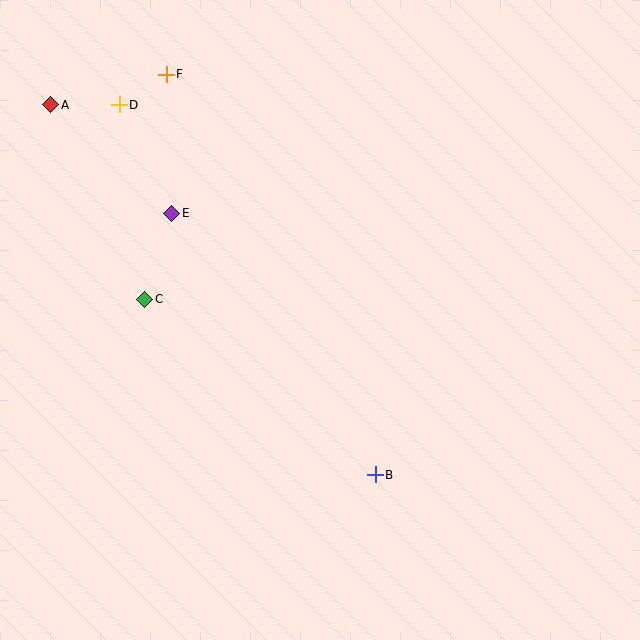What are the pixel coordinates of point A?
Point A is at (51, 105).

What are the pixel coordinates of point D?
Point D is at (119, 105).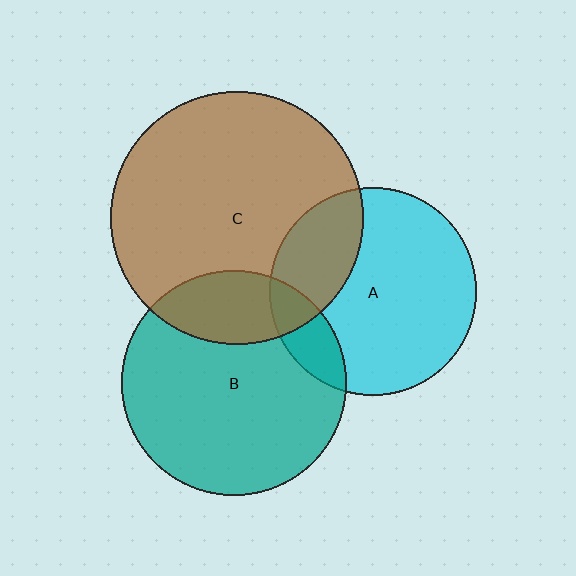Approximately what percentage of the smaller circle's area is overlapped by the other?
Approximately 20%.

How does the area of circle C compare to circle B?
Approximately 1.3 times.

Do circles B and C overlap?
Yes.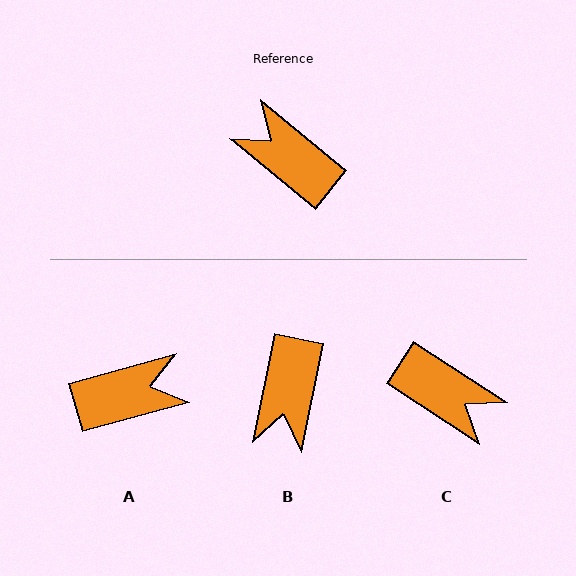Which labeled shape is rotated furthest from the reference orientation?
C, about 174 degrees away.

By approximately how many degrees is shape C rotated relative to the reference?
Approximately 174 degrees clockwise.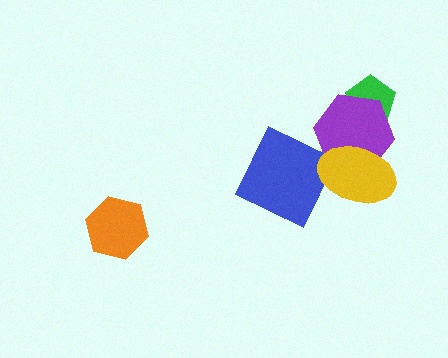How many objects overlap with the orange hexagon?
0 objects overlap with the orange hexagon.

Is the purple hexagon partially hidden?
Yes, it is partially covered by another shape.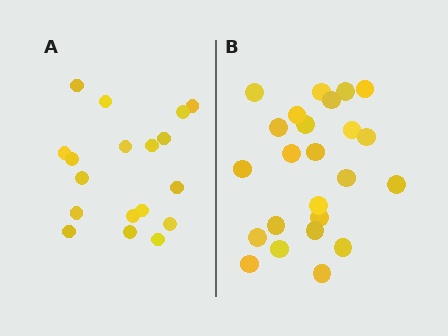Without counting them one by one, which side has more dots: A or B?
Region B (the right region) has more dots.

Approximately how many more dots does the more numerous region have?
Region B has about 6 more dots than region A.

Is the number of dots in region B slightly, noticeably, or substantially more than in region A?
Region B has noticeably more, but not dramatically so. The ratio is roughly 1.3 to 1.